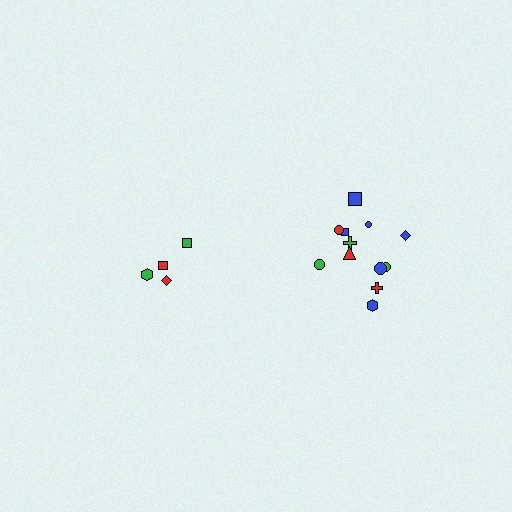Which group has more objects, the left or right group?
The right group.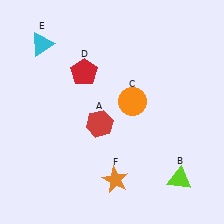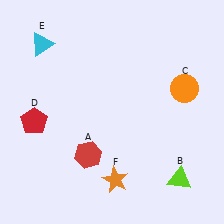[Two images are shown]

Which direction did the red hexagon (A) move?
The red hexagon (A) moved down.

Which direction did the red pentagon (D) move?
The red pentagon (D) moved left.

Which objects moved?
The objects that moved are: the red hexagon (A), the orange circle (C), the red pentagon (D).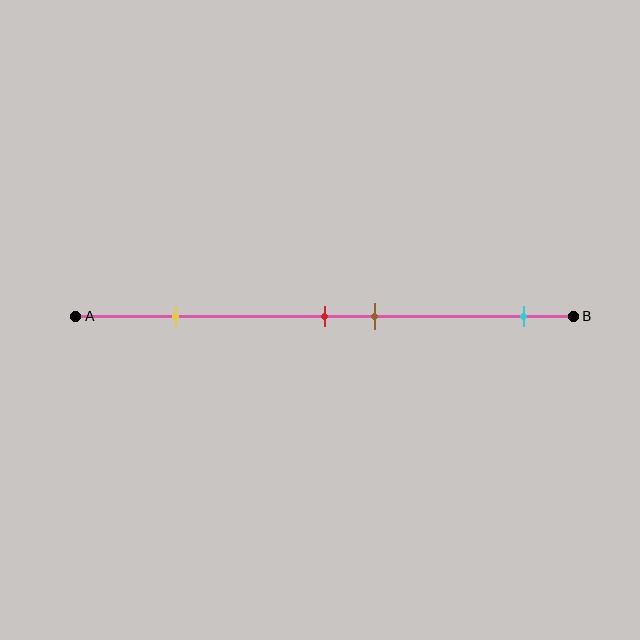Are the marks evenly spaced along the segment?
No, the marks are not evenly spaced.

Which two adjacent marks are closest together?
The red and brown marks are the closest adjacent pair.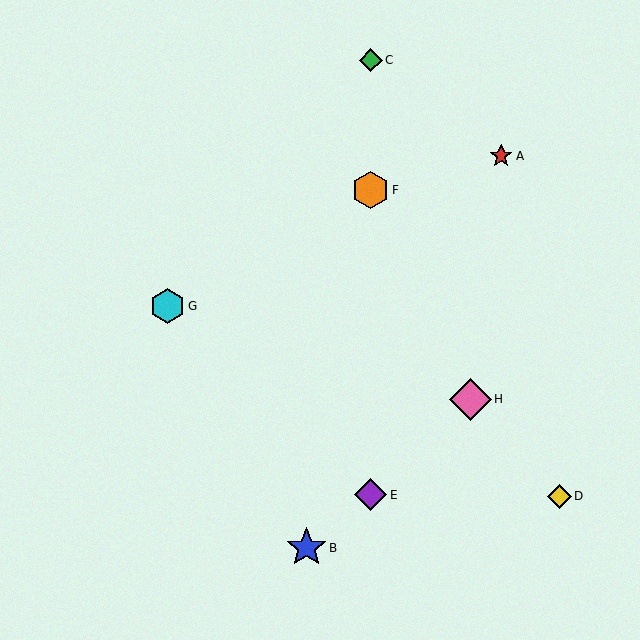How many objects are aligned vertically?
3 objects (C, E, F) are aligned vertically.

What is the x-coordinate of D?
Object D is at x≈559.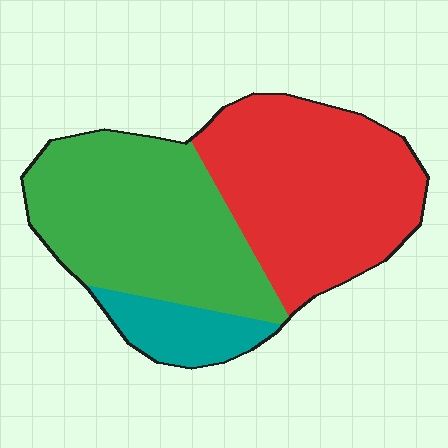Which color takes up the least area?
Teal, at roughly 10%.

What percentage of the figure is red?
Red covers about 45% of the figure.